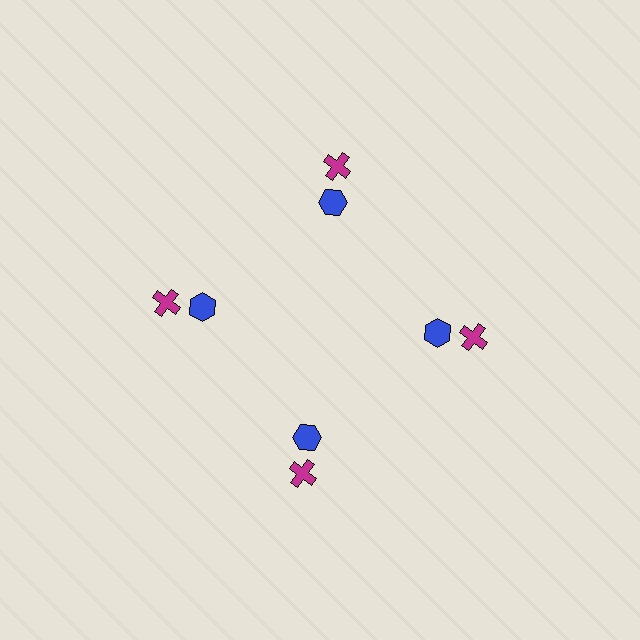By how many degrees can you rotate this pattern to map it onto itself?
The pattern maps onto itself every 90 degrees of rotation.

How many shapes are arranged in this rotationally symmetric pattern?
There are 8 shapes, arranged in 4 groups of 2.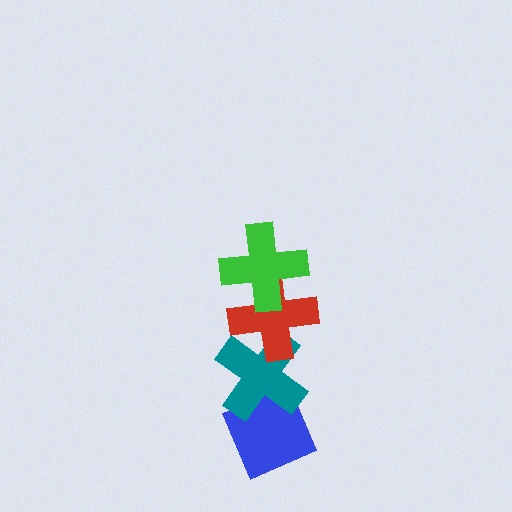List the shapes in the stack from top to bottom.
From top to bottom: the green cross, the red cross, the teal cross, the blue diamond.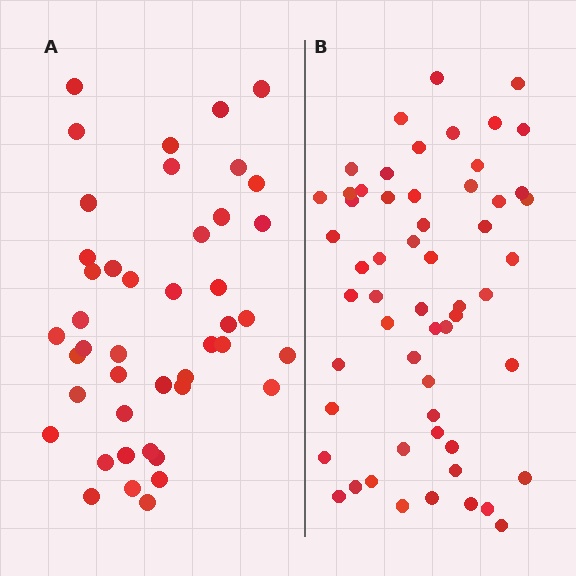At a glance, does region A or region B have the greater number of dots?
Region B (the right region) has more dots.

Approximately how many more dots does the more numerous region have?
Region B has approximately 15 more dots than region A.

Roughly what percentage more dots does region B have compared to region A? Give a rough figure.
About 30% more.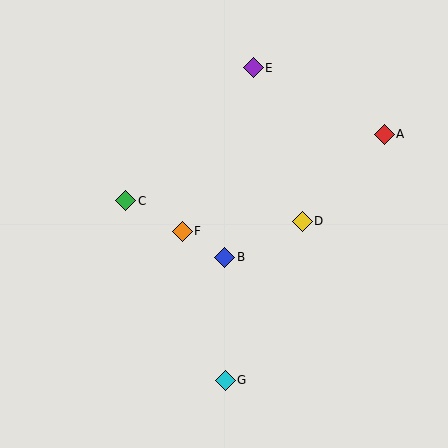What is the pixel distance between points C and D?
The distance between C and D is 178 pixels.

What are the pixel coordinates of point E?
Point E is at (253, 68).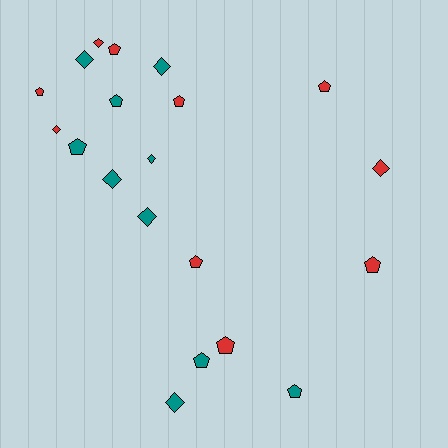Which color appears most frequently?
Teal, with 10 objects.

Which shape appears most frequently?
Pentagon, with 11 objects.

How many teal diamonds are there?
There are 6 teal diamonds.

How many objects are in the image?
There are 20 objects.